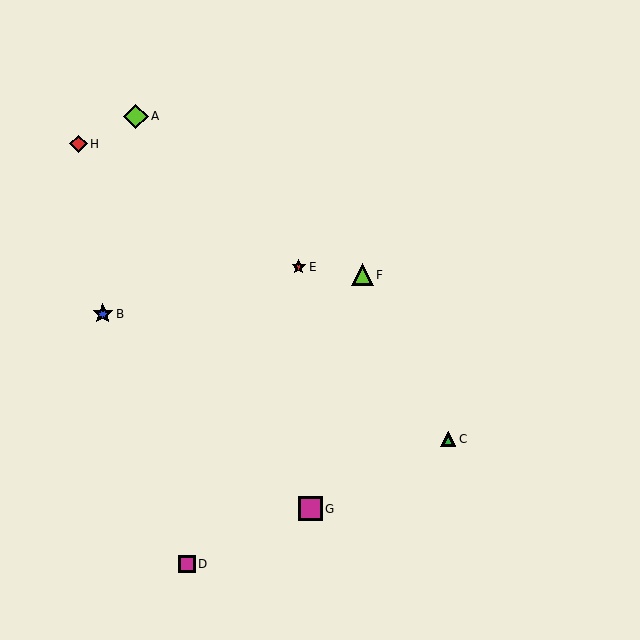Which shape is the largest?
The lime diamond (labeled A) is the largest.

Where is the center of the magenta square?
The center of the magenta square is at (311, 509).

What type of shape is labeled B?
Shape B is a blue star.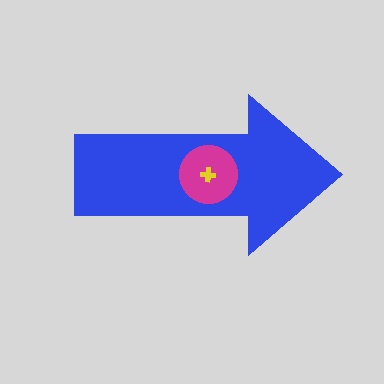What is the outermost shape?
The blue arrow.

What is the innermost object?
The yellow cross.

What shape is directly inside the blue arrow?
The magenta circle.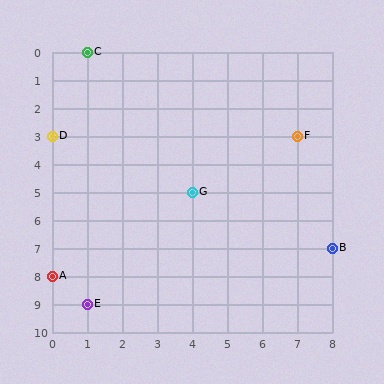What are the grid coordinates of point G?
Point G is at grid coordinates (4, 5).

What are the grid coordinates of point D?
Point D is at grid coordinates (0, 3).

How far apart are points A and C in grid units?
Points A and C are 1 column and 8 rows apart (about 8.1 grid units diagonally).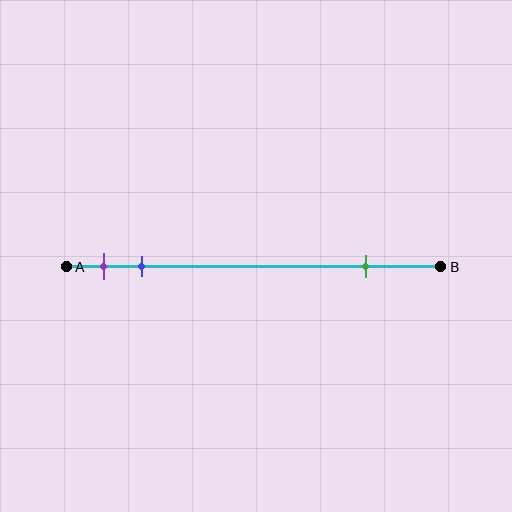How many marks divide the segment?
There are 3 marks dividing the segment.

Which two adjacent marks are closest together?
The purple and blue marks are the closest adjacent pair.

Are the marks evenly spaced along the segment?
No, the marks are not evenly spaced.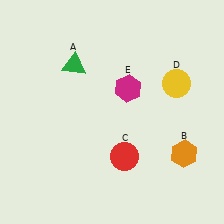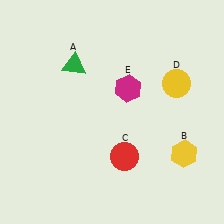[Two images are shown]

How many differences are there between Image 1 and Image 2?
There is 1 difference between the two images.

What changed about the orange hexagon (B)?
In Image 1, B is orange. In Image 2, it changed to yellow.